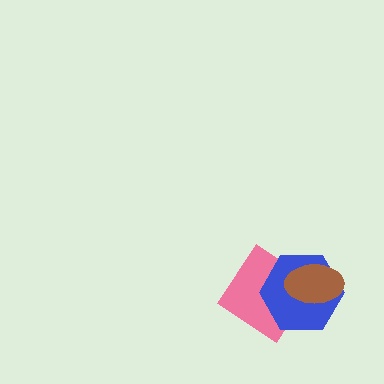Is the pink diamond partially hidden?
Yes, it is partially covered by another shape.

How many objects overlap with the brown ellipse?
2 objects overlap with the brown ellipse.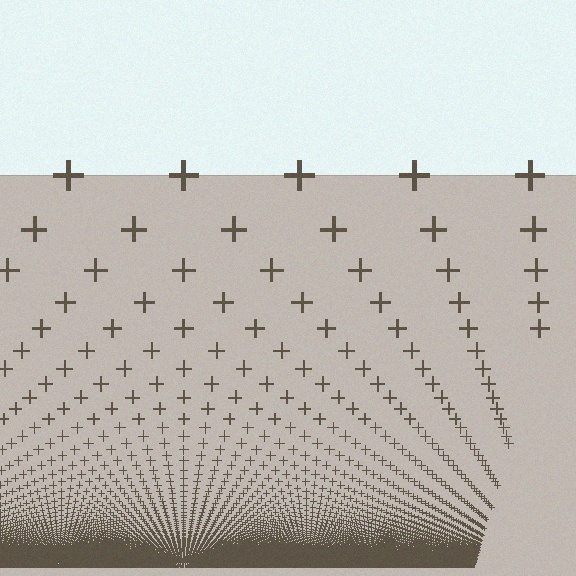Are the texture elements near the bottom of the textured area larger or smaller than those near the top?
Smaller. The gradient is inverted — elements near the bottom are smaller and denser.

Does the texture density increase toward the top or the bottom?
Density increases toward the bottom.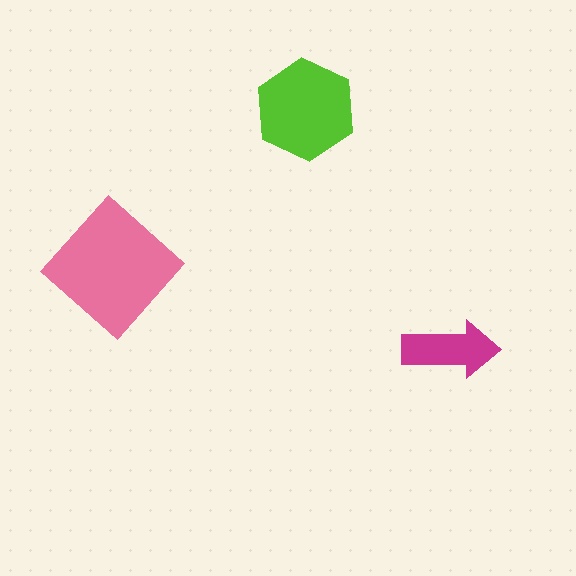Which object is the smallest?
The magenta arrow.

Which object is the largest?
The pink diamond.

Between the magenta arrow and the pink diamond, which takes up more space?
The pink diamond.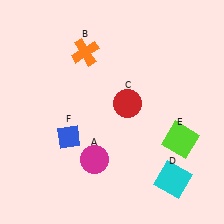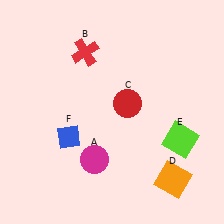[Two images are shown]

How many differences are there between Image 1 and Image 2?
There are 2 differences between the two images.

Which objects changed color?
B changed from orange to red. D changed from cyan to orange.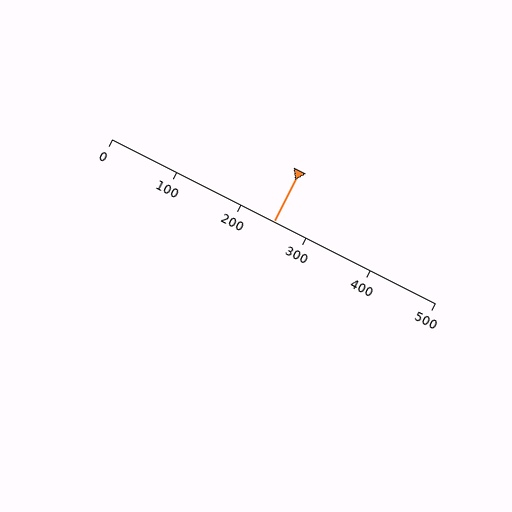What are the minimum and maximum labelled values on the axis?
The axis runs from 0 to 500.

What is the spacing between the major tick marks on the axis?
The major ticks are spaced 100 apart.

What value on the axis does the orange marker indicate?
The marker indicates approximately 250.